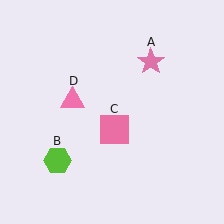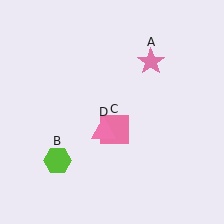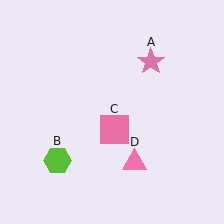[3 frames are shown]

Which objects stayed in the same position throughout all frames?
Pink star (object A) and lime hexagon (object B) and pink square (object C) remained stationary.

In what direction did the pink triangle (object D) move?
The pink triangle (object D) moved down and to the right.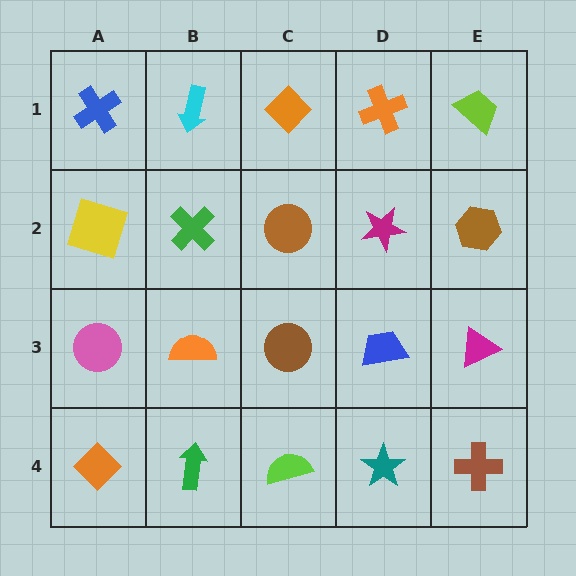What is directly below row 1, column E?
A brown hexagon.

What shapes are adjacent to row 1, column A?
A yellow square (row 2, column A), a cyan arrow (row 1, column B).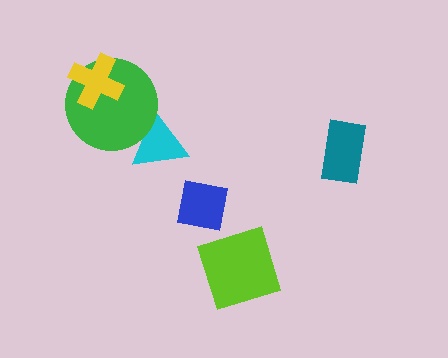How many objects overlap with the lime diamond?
0 objects overlap with the lime diamond.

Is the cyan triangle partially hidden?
Yes, it is partially covered by another shape.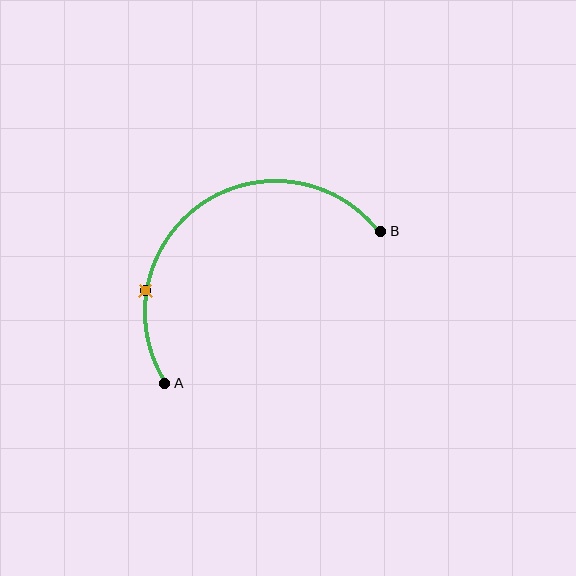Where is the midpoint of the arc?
The arc midpoint is the point on the curve farthest from the straight line joining A and B. It sits above and to the left of that line.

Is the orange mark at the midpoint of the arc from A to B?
No. The orange mark lies on the arc but is closer to endpoint A. The arc midpoint would be at the point on the curve equidistant along the arc from both A and B.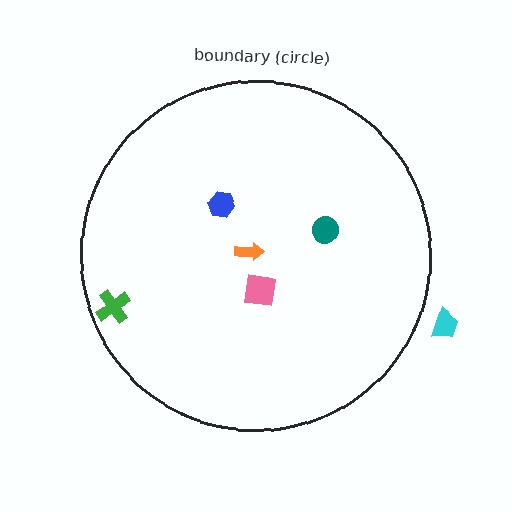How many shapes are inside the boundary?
5 inside, 1 outside.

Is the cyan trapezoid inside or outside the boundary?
Outside.